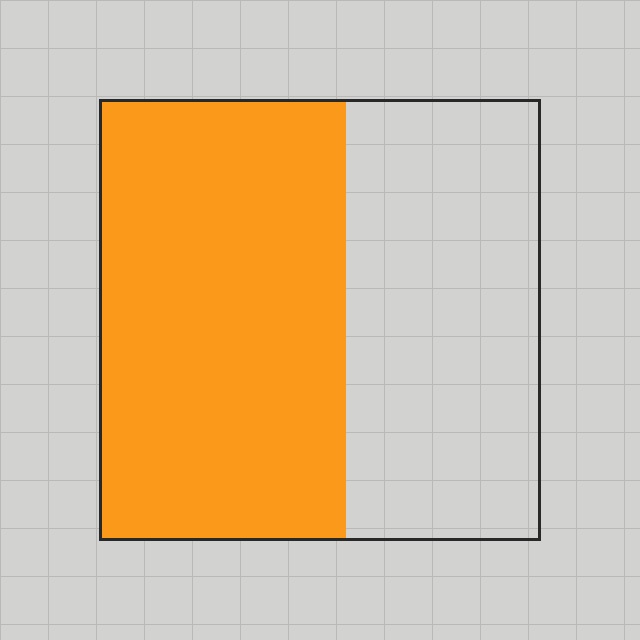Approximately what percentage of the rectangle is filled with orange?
Approximately 55%.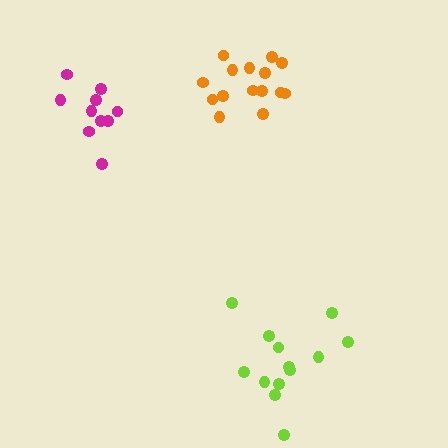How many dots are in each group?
Group 1: 13 dots, Group 2: 15 dots, Group 3: 10 dots (38 total).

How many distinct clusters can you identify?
There are 3 distinct clusters.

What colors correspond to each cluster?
The clusters are colored: lime, orange, magenta.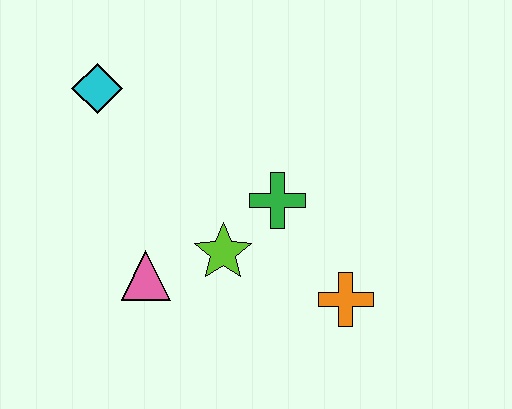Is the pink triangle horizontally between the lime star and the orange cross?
No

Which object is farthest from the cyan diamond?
The orange cross is farthest from the cyan diamond.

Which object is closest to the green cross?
The lime star is closest to the green cross.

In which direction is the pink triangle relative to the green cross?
The pink triangle is to the left of the green cross.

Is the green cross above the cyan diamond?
No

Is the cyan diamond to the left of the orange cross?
Yes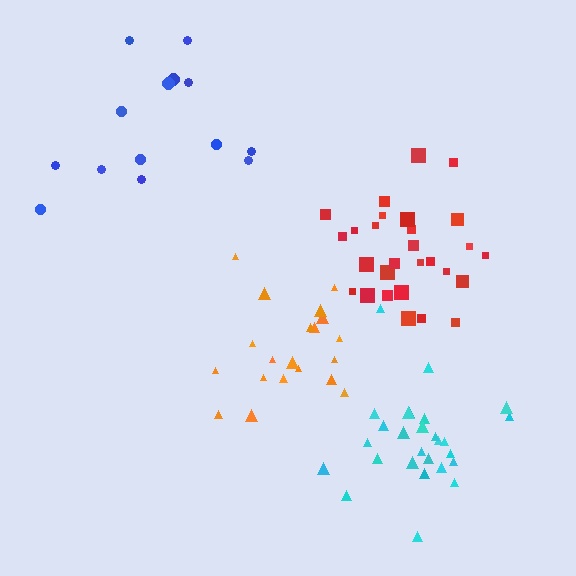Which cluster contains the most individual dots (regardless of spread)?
Red (28).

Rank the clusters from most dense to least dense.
cyan, red, orange, blue.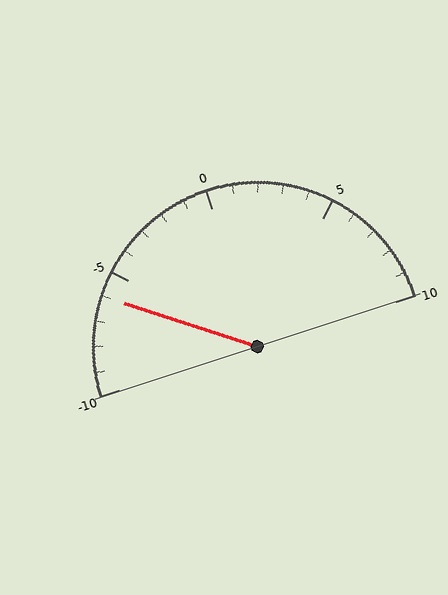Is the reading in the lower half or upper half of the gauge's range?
The reading is in the lower half of the range (-10 to 10).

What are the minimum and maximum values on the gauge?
The gauge ranges from -10 to 10.